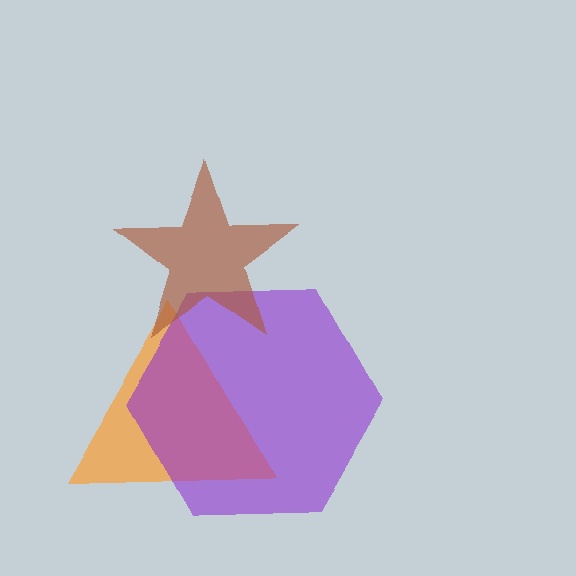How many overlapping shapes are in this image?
There are 3 overlapping shapes in the image.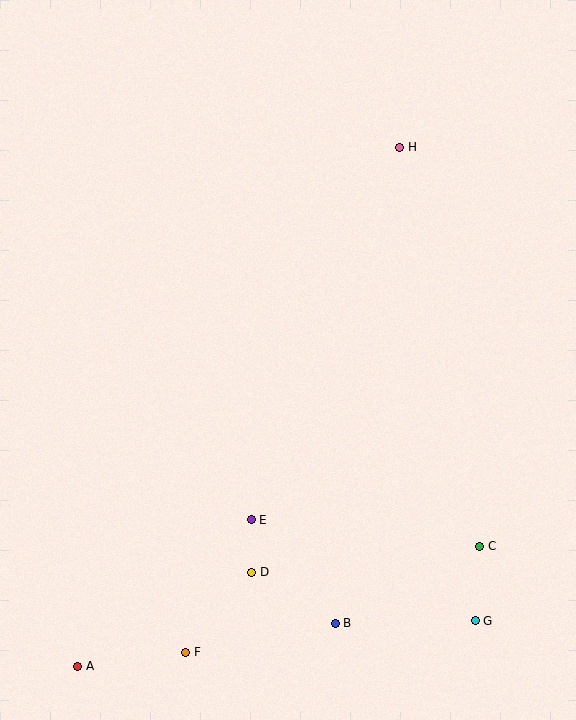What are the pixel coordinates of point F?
Point F is at (186, 652).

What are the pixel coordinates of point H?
Point H is at (400, 147).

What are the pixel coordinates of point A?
Point A is at (78, 666).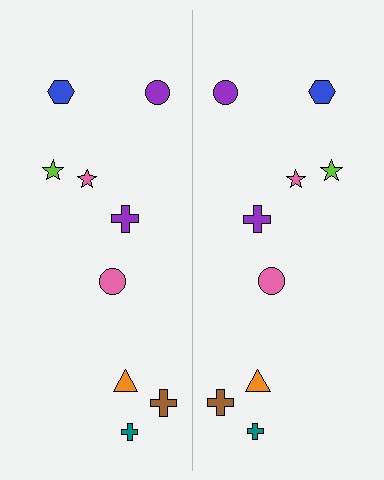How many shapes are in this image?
There are 18 shapes in this image.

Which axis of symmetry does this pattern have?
The pattern has a vertical axis of symmetry running through the center of the image.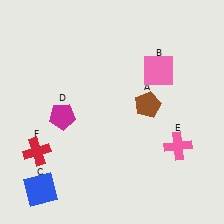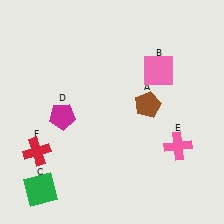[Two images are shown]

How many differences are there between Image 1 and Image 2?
There is 1 difference between the two images.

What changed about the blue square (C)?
In Image 1, C is blue. In Image 2, it changed to green.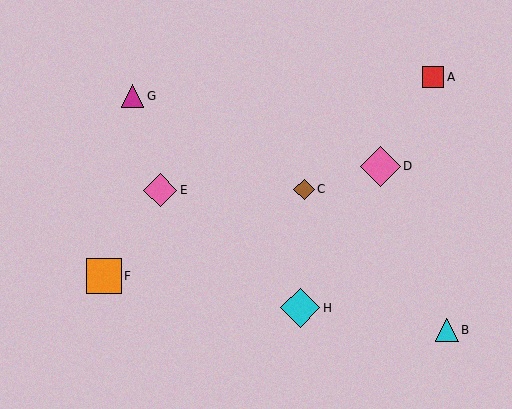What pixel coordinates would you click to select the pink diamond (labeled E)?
Click at (160, 190) to select the pink diamond E.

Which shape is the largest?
The pink diamond (labeled D) is the largest.